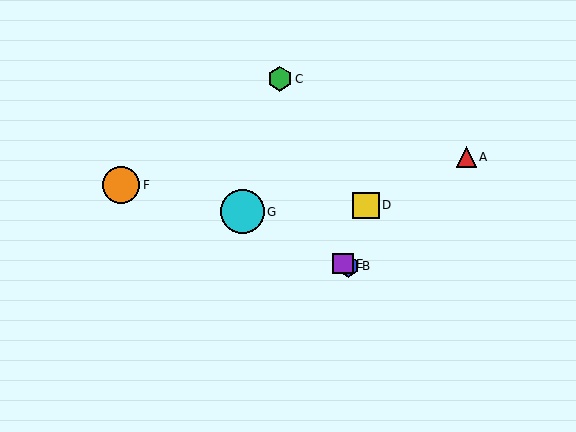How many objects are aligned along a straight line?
3 objects (B, E, G) are aligned along a straight line.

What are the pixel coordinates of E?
Object E is at (343, 264).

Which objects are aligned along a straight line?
Objects B, E, G are aligned along a straight line.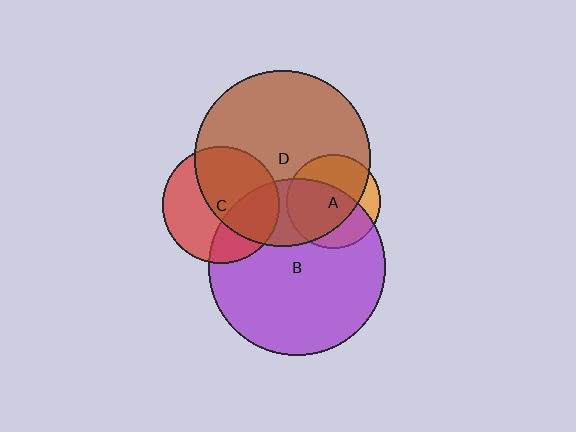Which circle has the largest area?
Circle B (purple).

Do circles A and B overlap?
Yes.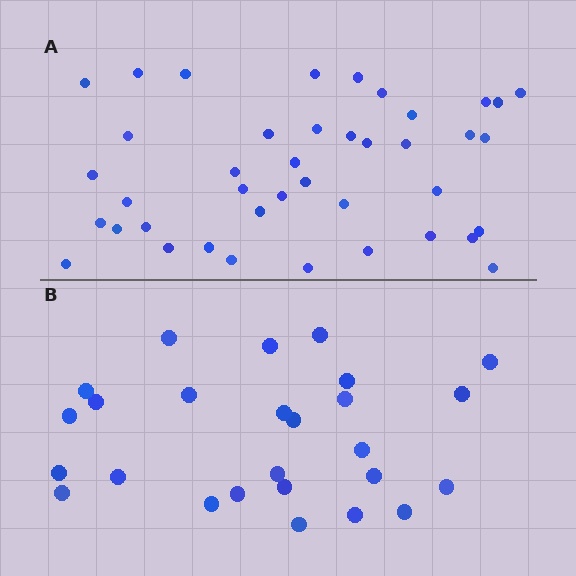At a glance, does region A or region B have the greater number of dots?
Region A (the top region) has more dots.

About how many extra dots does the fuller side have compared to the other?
Region A has approximately 15 more dots than region B.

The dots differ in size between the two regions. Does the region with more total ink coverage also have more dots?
No. Region B has more total ink coverage because its dots are larger, but region A actually contains more individual dots. Total area can be misleading — the number of items is what matters here.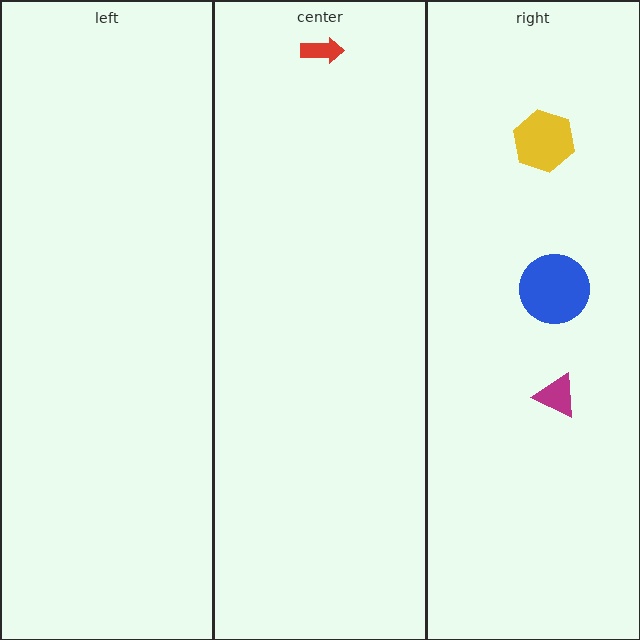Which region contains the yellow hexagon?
The right region.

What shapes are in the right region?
The blue circle, the yellow hexagon, the magenta triangle.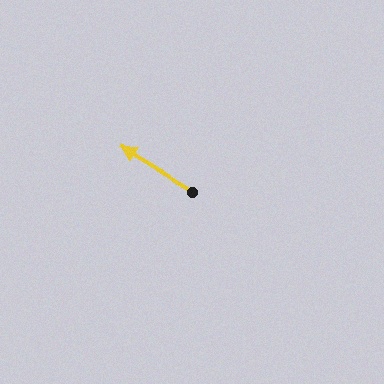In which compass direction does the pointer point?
Northwest.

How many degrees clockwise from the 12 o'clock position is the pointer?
Approximately 301 degrees.